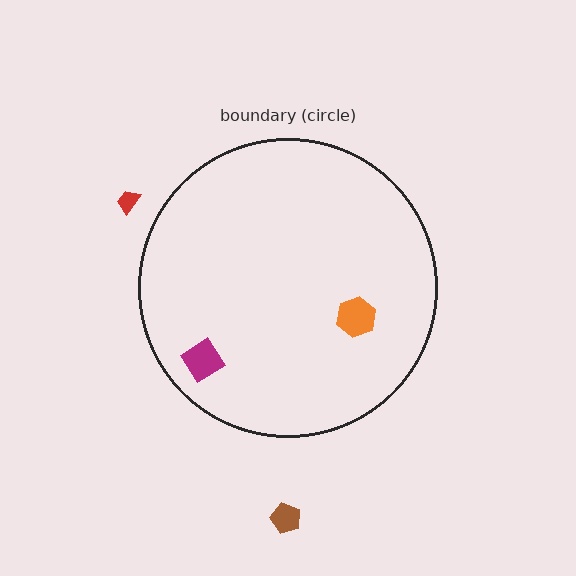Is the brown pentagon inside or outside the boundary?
Outside.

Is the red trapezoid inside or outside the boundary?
Outside.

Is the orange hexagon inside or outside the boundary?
Inside.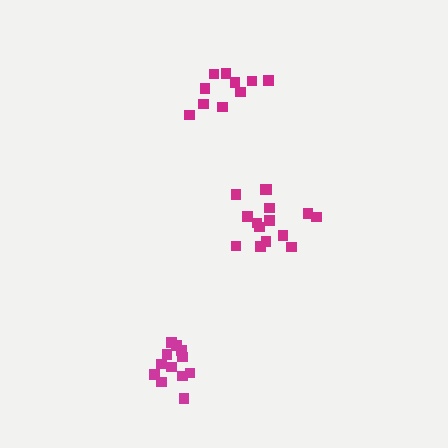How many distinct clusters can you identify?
There are 3 distinct clusters.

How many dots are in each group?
Group 1: 15 dots, Group 2: 10 dots, Group 3: 12 dots (37 total).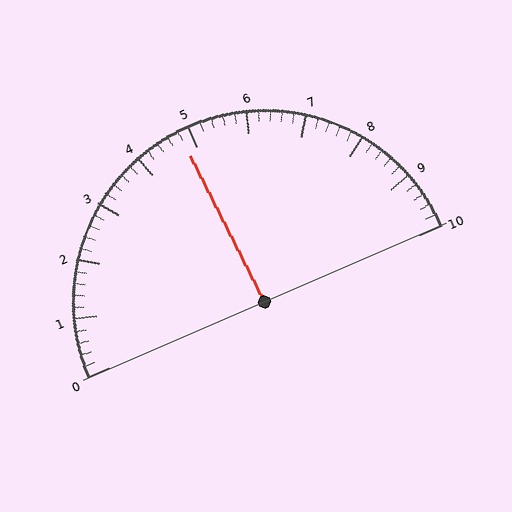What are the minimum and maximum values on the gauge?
The gauge ranges from 0 to 10.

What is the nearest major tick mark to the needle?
The nearest major tick mark is 5.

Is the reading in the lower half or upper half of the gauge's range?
The reading is in the lower half of the range (0 to 10).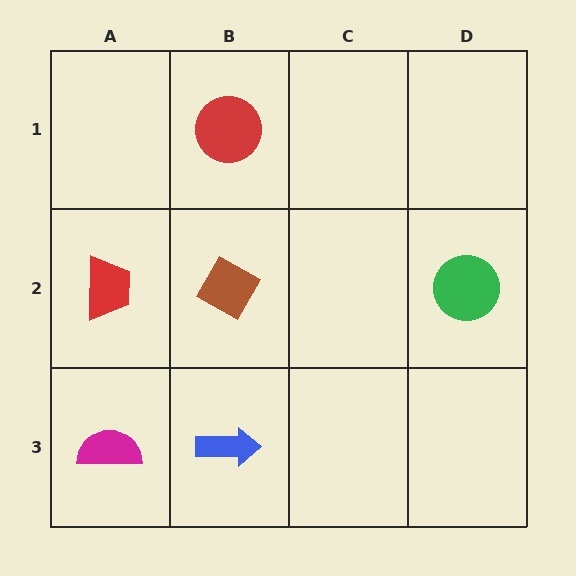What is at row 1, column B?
A red circle.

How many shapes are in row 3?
2 shapes.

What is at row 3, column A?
A magenta semicircle.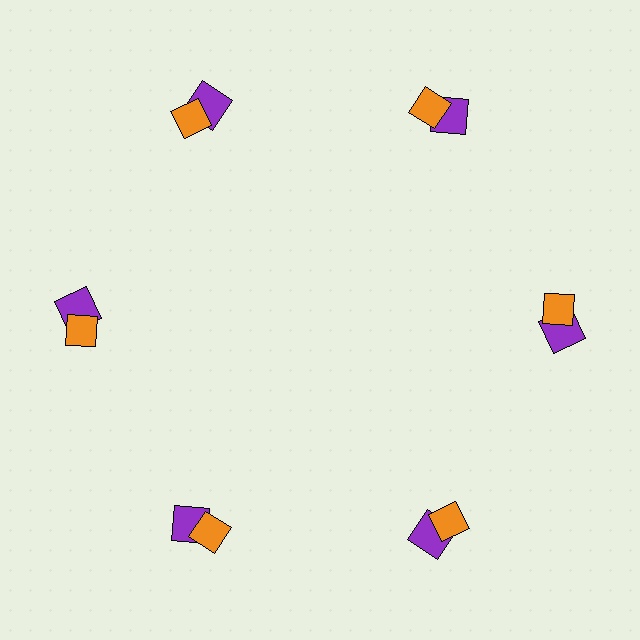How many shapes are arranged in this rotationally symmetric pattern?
There are 12 shapes, arranged in 6 groups of 2.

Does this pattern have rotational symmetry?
Yes, this pattern has 6-fold rotational symmetry. It looks the same after rotating 60 degrees around the center.